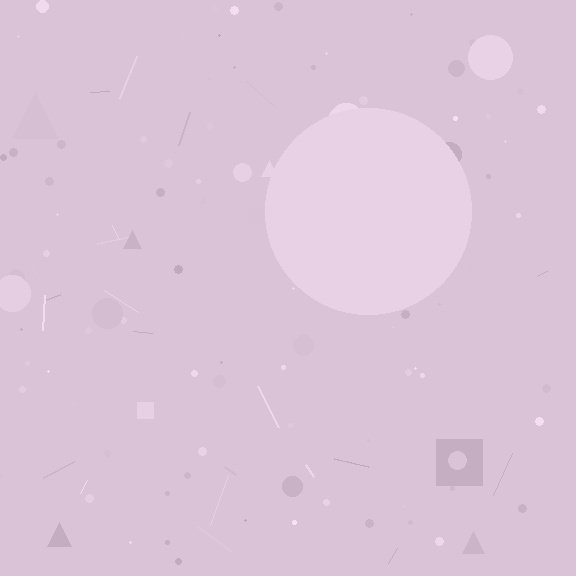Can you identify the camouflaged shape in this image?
The camouflaged shape is a circle.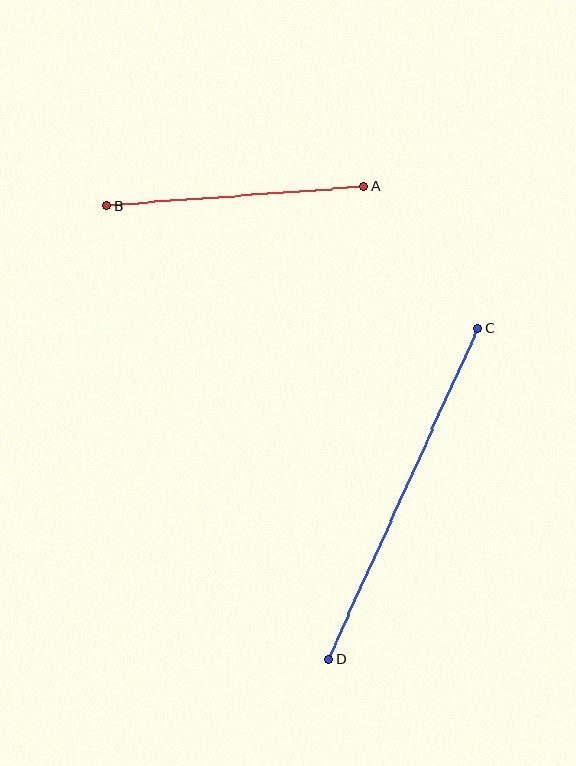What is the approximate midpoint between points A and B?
The midpoint is at approximately (235, 196) pixels.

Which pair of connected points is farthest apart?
Points C and D are farthest apart.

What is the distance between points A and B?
The distance is approximately 257 pixels.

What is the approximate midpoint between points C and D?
The midpoint is at approximately (404, 494) pixels.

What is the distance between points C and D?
The distance is approximately 363 pixels.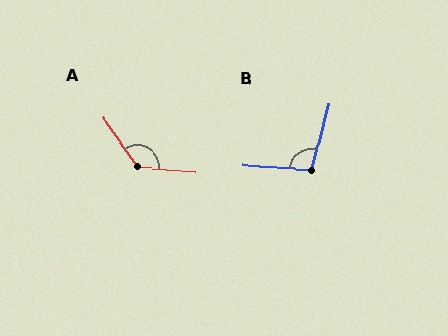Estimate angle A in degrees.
Approximately 130 degrees.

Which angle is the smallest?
B, at approximately 101 degrees.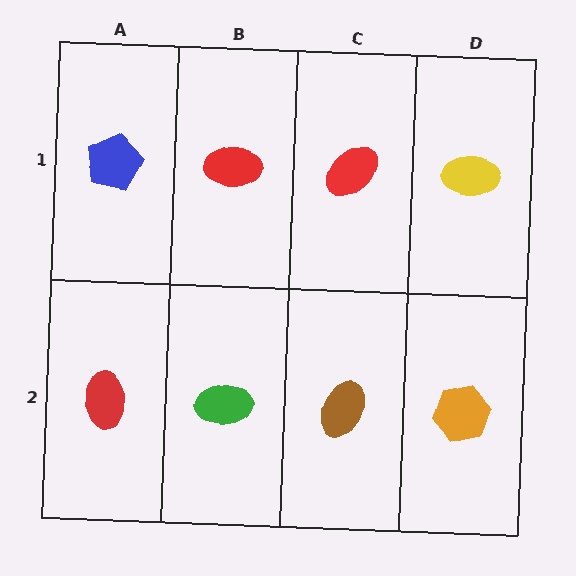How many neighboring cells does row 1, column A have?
2.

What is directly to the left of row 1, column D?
A red ellipse.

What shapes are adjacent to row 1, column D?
An orange hexagon (row 2, column D), a red ellipse (row 1, column C).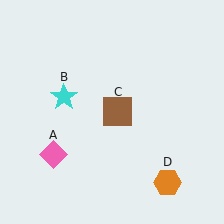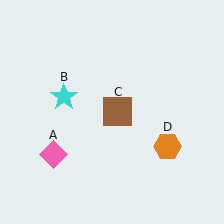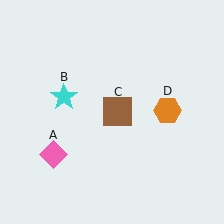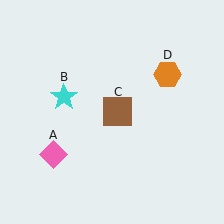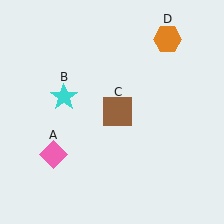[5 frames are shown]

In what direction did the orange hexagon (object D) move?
The orange hexagon (object D) moved up.